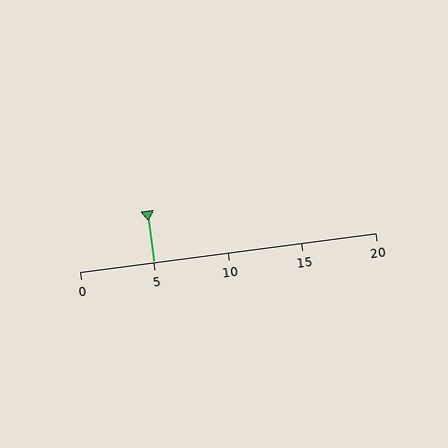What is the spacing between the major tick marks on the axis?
The major ticks are spaced 5 apart.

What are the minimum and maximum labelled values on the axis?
The axis runs from 0 to 20.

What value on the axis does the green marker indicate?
The marker indicates approximately 5.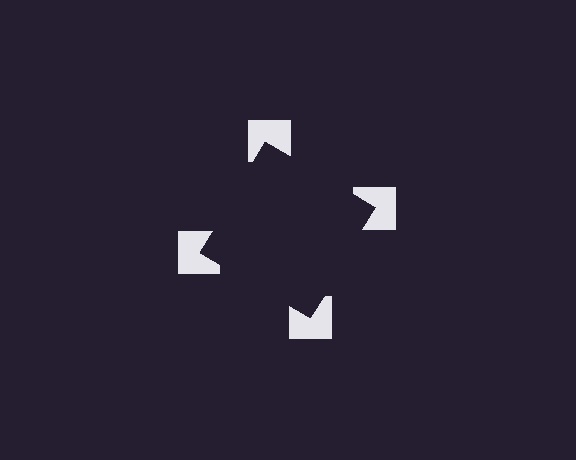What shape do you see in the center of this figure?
An illusory square — its edges are inferred from the aligned wedge cuts in the notched squares, not physically drawn.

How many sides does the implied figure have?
4 sides.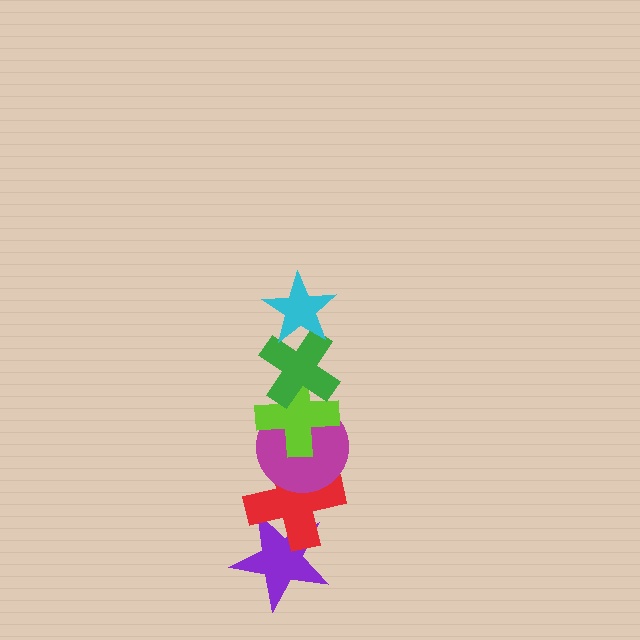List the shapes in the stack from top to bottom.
From top to bottom: the cyan star, the green cross, the lime cross, the magenta circle, the red cross, the purple star.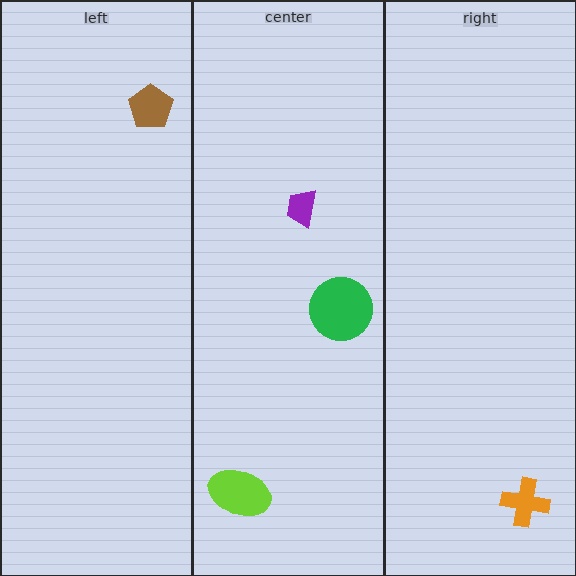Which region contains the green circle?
The center region.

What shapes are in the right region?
The orange cross.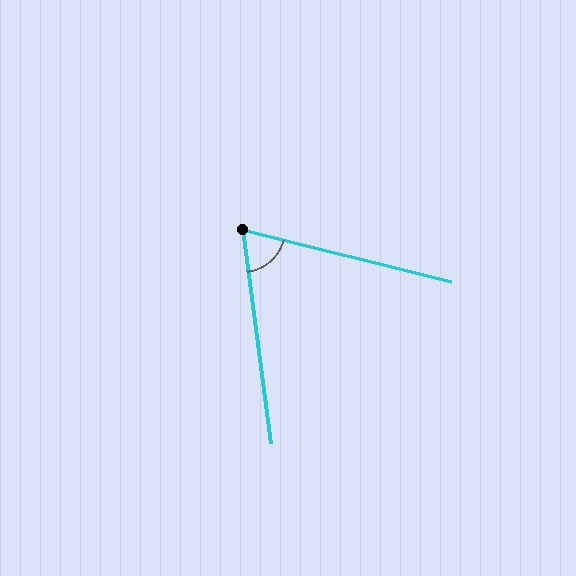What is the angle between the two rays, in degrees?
Approximately 69 degrees.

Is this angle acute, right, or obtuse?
It is acute.